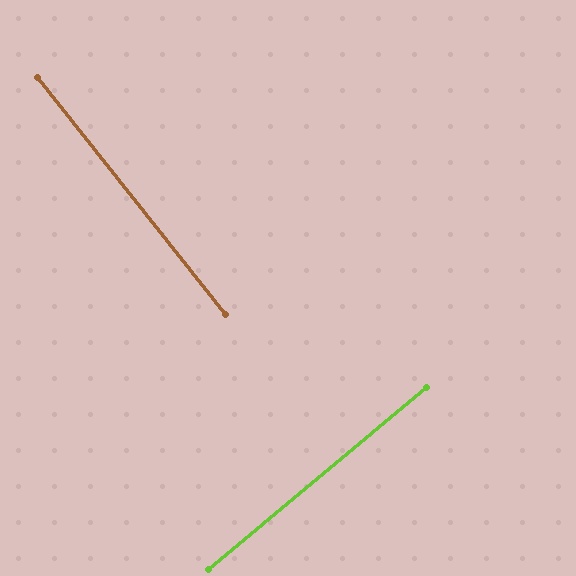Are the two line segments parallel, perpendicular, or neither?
Perpendicular — they meet at approximately 89°.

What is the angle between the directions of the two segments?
Approximately 89 degrees.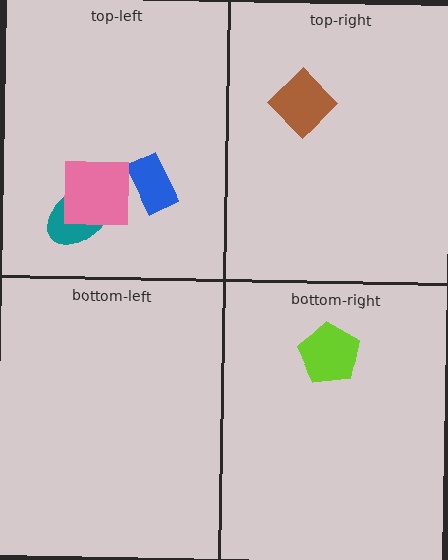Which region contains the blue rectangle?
The top-left region.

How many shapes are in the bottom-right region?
1.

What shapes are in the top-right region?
The brown diamond.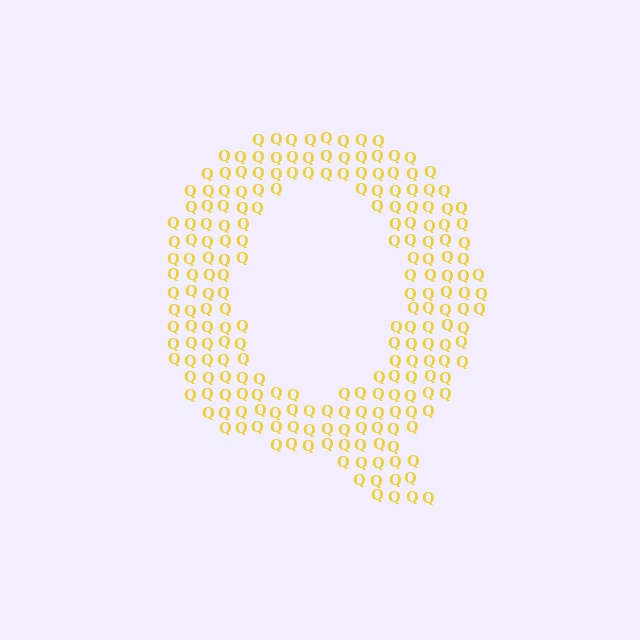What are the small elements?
The small elements are letter Q's.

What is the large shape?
The large shape is the letter Q.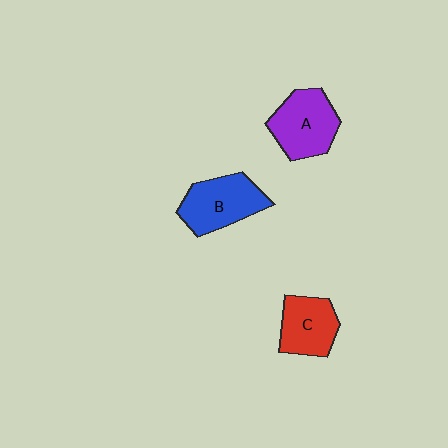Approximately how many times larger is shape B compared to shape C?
Approximately 1.2 times.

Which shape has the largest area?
Shape A (purple).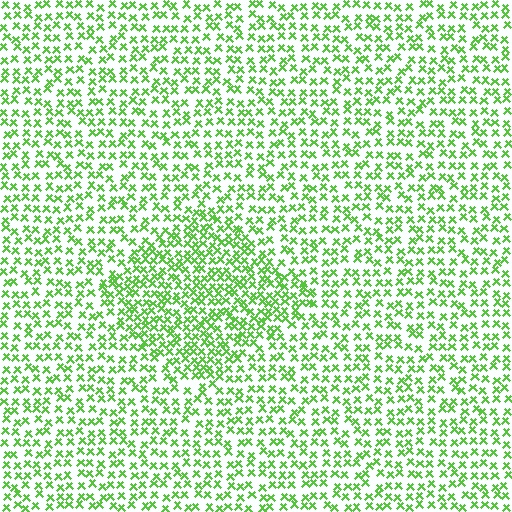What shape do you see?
I see a diamond.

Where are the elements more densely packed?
The elements are more densely packed inside the diamond boundary.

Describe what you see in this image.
The image contains small lime elements arranged at two different densities. A diamond-shaped region is visible where the elements are more densely packed than the surrounding area.